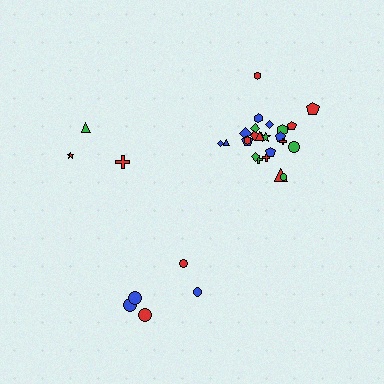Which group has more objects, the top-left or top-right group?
The top-right group.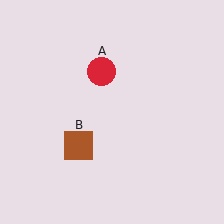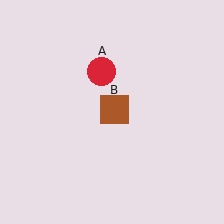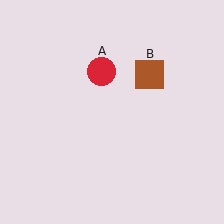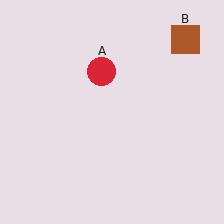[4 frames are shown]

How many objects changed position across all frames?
1 object changed position: brown square (object B).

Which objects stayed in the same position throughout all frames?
Red circle (object A) remained stationary.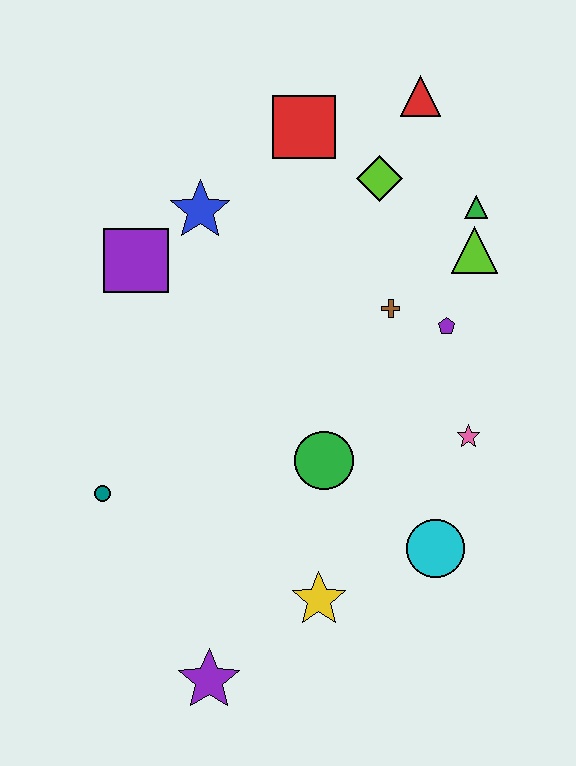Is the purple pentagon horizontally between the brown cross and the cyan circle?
No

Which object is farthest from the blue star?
The purple star is farthest from the blue star.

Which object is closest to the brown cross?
The purple pentagon is closest to the brown cross.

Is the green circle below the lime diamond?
Yes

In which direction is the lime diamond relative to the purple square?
The lime diamond is to the right of the purple square.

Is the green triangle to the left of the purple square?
No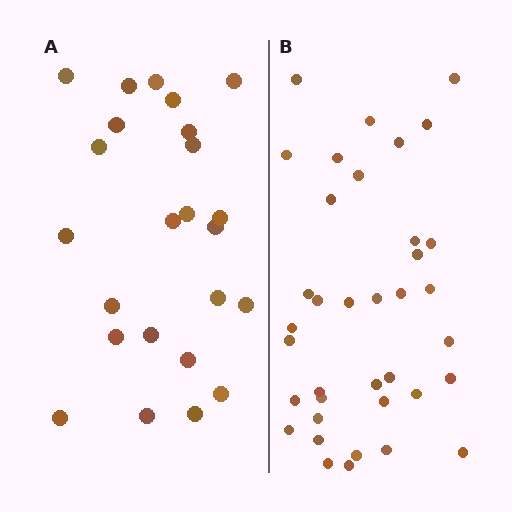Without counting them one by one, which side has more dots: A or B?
Region B (the right region) has more dots.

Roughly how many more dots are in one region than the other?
Region B has approximately 15 more dots than region A.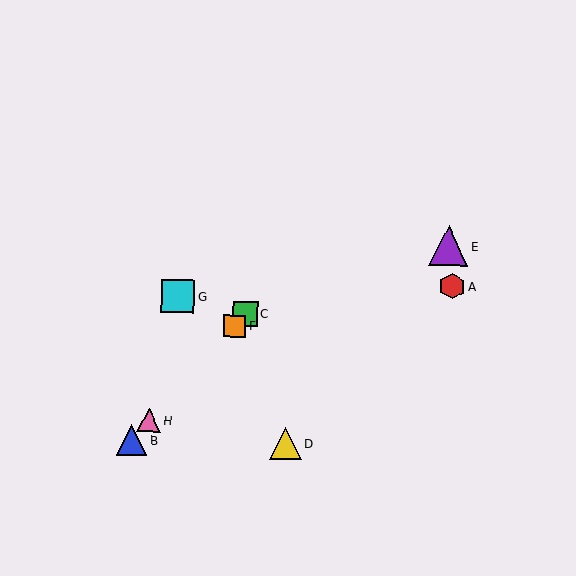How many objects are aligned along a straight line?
4 objects (B, C, F, H) are aligned along a straight line.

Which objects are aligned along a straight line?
Objects B, C, F, H are aligned along a straight line.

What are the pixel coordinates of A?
Object A is at (452, 286).